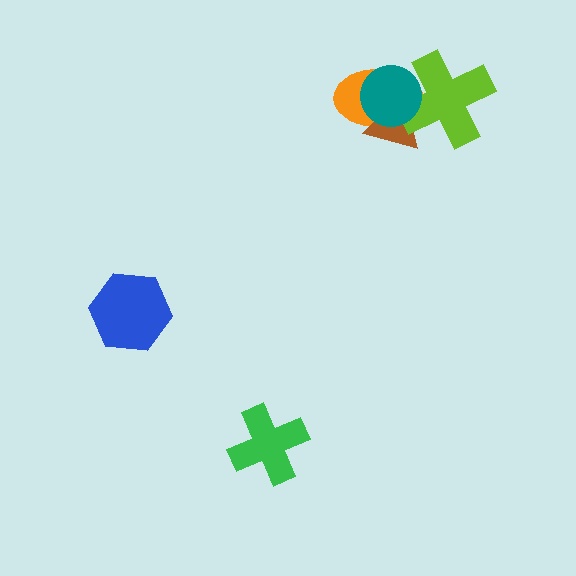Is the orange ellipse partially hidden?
Yes, it is partially covered by another shape.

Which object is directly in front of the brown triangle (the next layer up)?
The lime cross is directly in front of the brown triangle.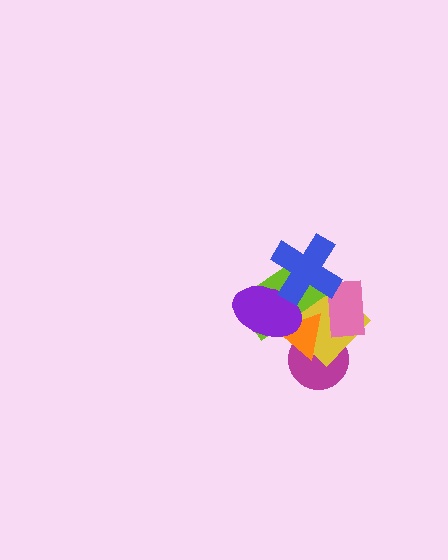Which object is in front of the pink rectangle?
The blue cross is in front of the pink rectangle.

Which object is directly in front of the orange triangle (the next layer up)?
The lime rectangle is directly in front of the orange triangle.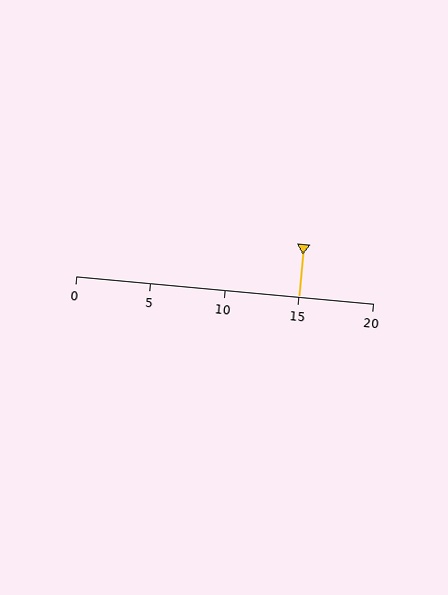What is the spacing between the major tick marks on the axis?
The major ticks are spaced 5 apart.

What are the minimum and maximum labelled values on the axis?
The axis runs from 0 to 20.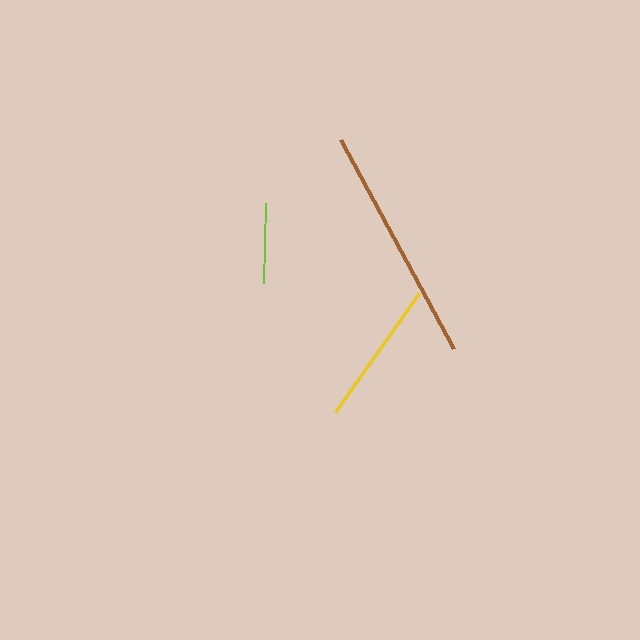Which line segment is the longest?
The brown line is the longest at approximately 237 pixels.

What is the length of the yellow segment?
The yellow segment is approximately 145 pixels long.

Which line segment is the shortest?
The lime line is the shortest at approximately 80 pixels.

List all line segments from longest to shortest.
From longest to shortest: brown, yellow, lime.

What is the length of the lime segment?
The lime segment is approximately 80 pixels long.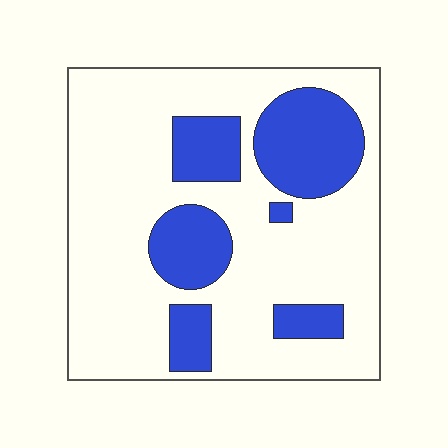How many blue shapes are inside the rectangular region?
6.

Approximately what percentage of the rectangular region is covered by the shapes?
Approximately 25%.